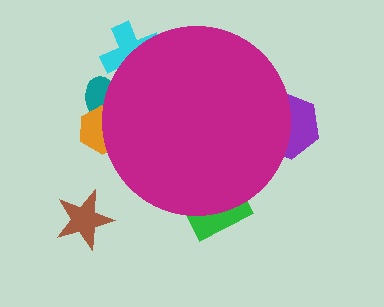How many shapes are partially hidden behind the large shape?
5 shapes are partially hidden.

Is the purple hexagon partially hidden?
Yes, the purple hexagon is partially hidden behind the magenta circle.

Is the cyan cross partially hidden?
Yes, the cyan cross is partially hidden behind the magenta circle.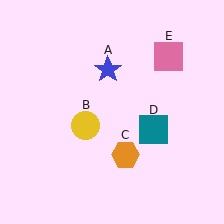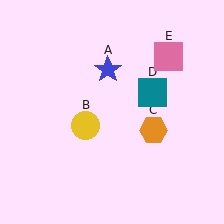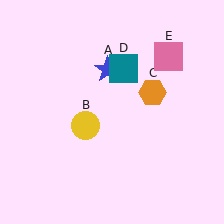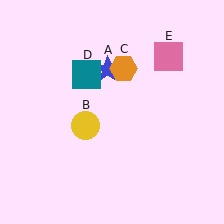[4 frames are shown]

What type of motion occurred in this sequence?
The orange hexagon (object C), teal square (object D) rotated counterclockwise around the center of the scene.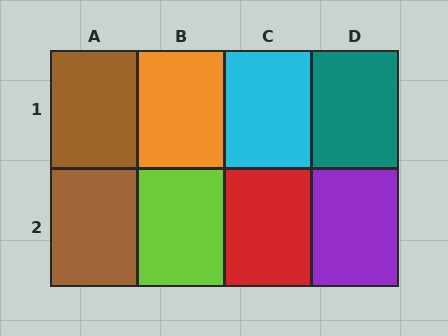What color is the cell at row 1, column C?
Cyan.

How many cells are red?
1 cell is red.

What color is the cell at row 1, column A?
Brown.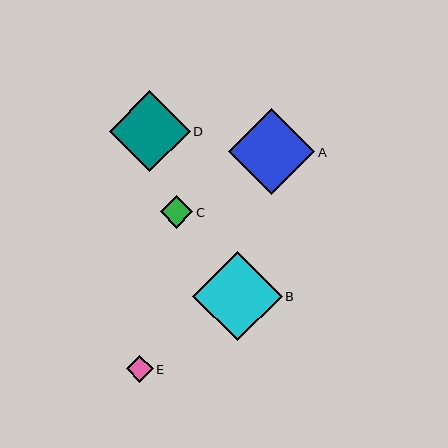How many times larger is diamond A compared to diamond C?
Diamond A is approximately 2.6 times the size of diamond C.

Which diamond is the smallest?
Diamond E is the smallest with a size of approximately 27 pixels.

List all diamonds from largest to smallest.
From largest to smallest: B, A, D, C, E.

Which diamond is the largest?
Diamond B is the largest with a size of approximately 89 pixels.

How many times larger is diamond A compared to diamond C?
Diamond A is approximately 2.6 times the size of diamond C.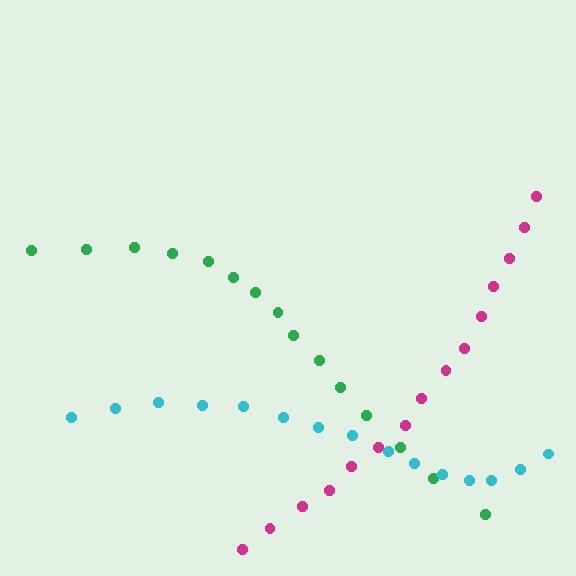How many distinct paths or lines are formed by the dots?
There are 3 distinct paths.